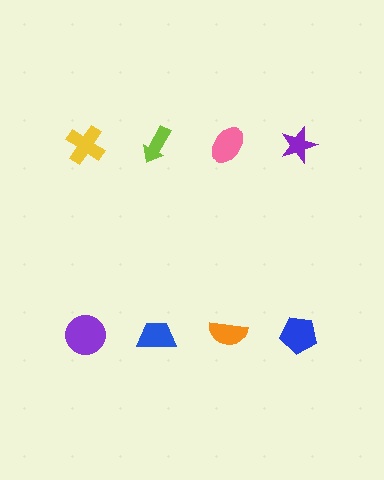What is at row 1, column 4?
A purple star.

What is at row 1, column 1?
A yellow cross.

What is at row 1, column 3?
A pink ellipse.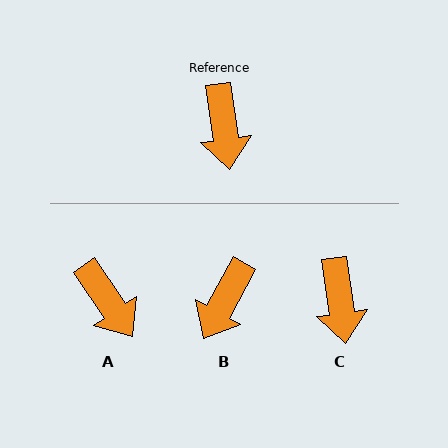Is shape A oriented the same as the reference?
No, it is off by about 26 degrees.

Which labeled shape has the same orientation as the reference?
C.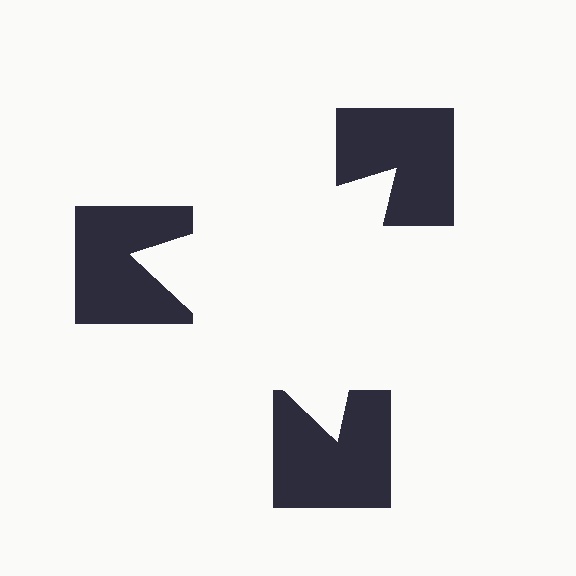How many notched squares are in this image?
There are 3 — one at each vertex of the illusory triangle.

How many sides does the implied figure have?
3 sides.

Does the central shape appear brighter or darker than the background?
It typically appears slightly brighter than the background, even though no actual brightness change is drawn.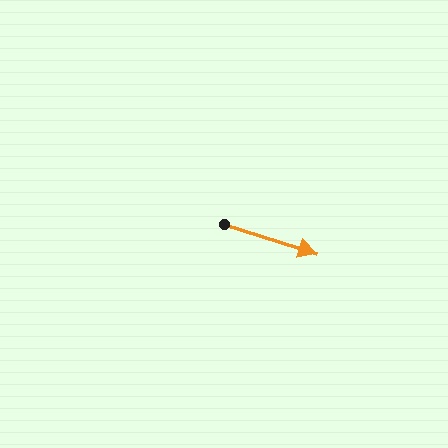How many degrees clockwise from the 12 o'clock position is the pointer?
Approximately 108 degrees.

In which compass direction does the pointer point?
East.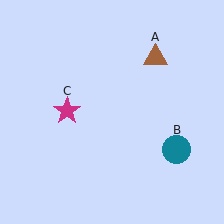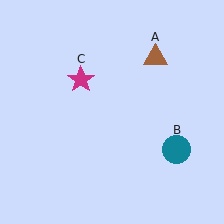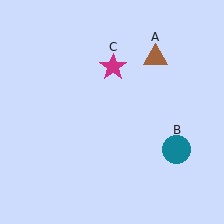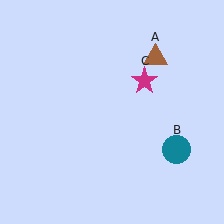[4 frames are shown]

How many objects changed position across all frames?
1 object changed position: magenta star (object C).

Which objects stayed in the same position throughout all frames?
Brown triangle (object A) and teal circle (object B) remained stationary.